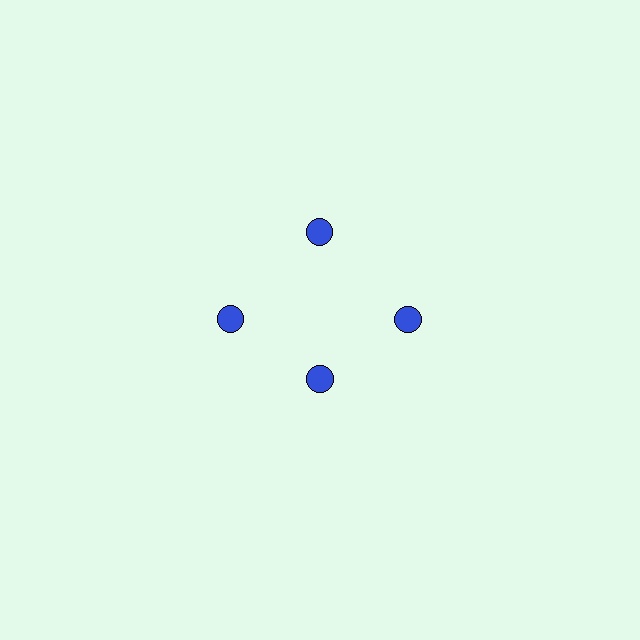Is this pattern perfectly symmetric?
No. The 4 blue circles are arranged in a ring, but one element near the 6 o'clock position is pulled inward toward the center, breaking the 4-fold rotational symmetry.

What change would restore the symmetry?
The symmetry would be restored by moving it outward, back onto the ring so that all 4 circles sit at equal angles and equal distance from the center.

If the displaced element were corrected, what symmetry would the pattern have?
It would have 4-fold rotational symmetry — the pattern would map onto itself every 90 degrees.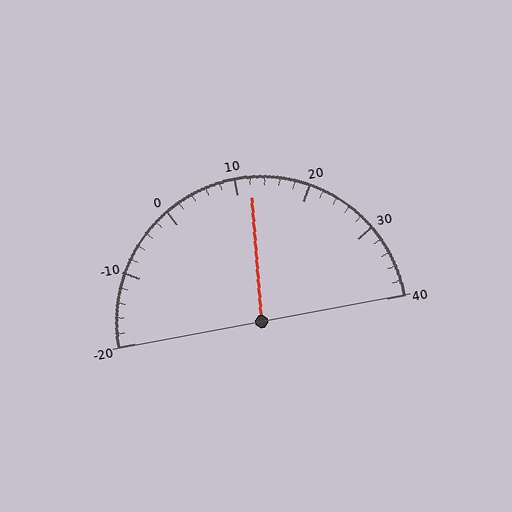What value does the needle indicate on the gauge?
The needle indicates approximately 12.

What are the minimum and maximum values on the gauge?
The gauge ranges from -20 to 40.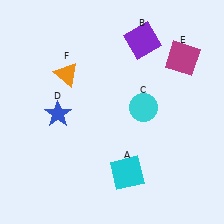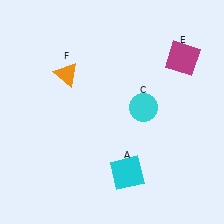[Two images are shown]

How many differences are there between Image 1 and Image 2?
There are 2 differences between the two images.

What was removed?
The blue star (D), the purple square (B) were removed in Image 2.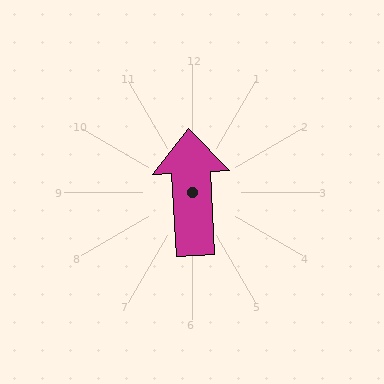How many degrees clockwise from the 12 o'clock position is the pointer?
Approximately 357 degrees.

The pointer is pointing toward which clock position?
Roughly 12 o'clock.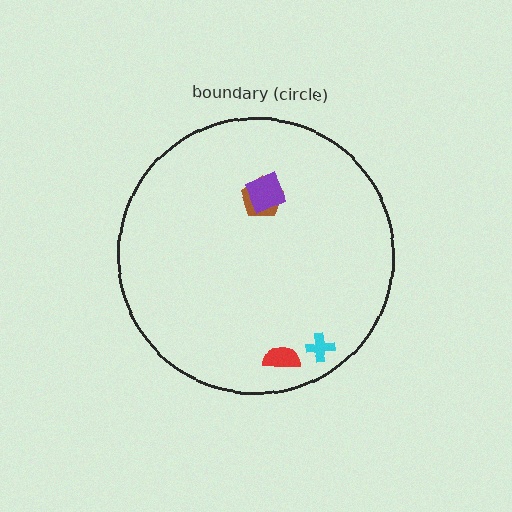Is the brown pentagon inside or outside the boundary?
Inside.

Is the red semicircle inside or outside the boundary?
Inside.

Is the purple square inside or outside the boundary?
Inside.